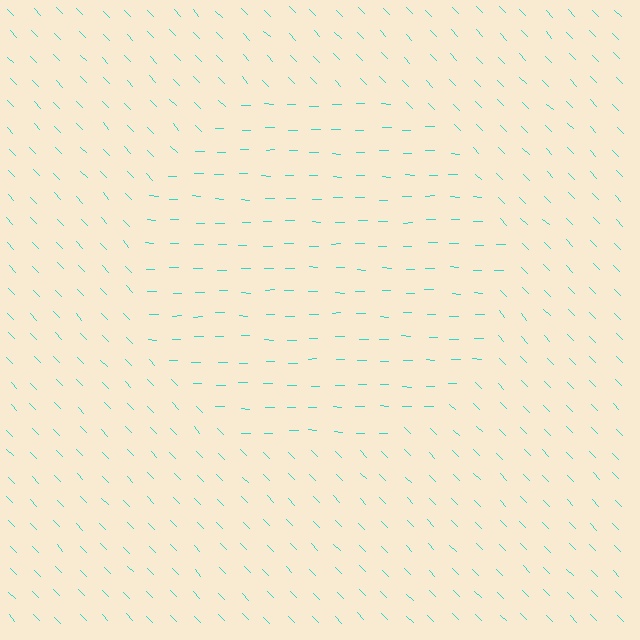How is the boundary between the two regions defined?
The boundary is defined purely by a change in line orientation (approximately 45 degrees difference). All lines are the same color and thickness.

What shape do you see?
I see a circle.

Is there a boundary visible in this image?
Yes, there is a texture boundary formed by a change in line orientation.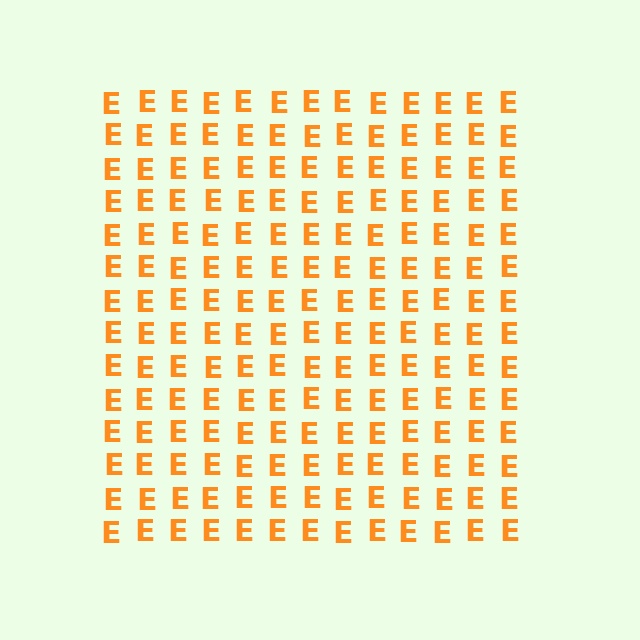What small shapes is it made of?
It is made of small letter E's.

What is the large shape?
The large shape is a square.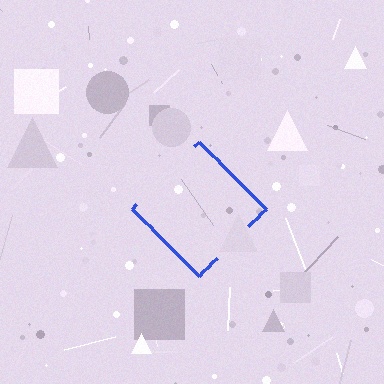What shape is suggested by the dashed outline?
The dashed outline suggests a diamond.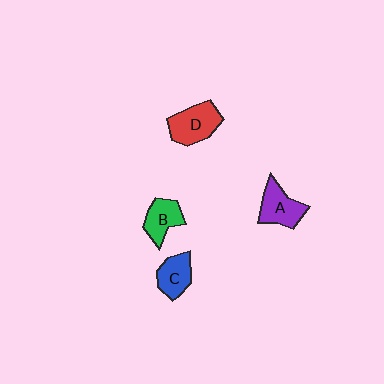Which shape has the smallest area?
Shape B (green).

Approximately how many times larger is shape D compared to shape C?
Approximately 1.3 times.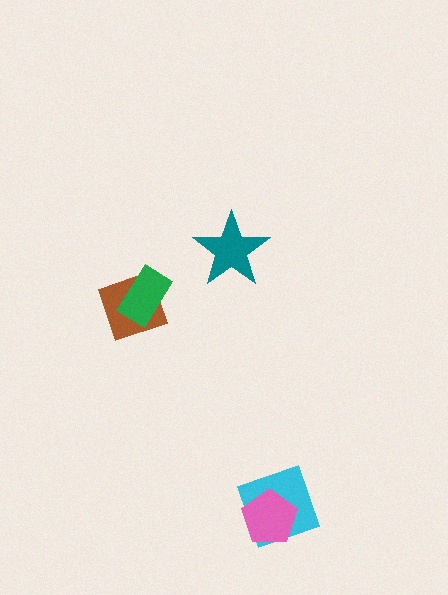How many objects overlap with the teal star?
0 objects overlap with the teal star.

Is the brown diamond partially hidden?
Yes, it is partially covered by another shape.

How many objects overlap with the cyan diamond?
1 object overlaps with the cyan diamond.